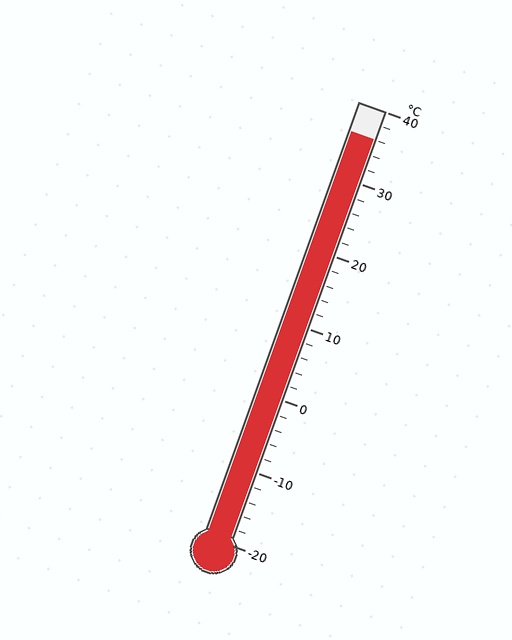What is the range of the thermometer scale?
The thermometer scale ranges from -20°C to 40°C.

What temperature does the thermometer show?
The thermometer shows approximately 36°C.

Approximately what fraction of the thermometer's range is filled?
The thermometer is filled to approximately 95% of its range.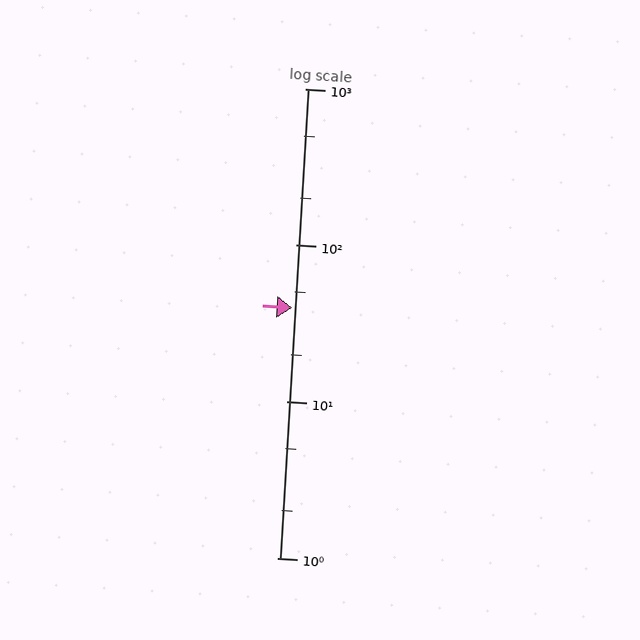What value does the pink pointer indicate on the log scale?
The pointer indicates approximately 40.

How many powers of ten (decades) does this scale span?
The scale spans 3 decades, from 1 to 1000.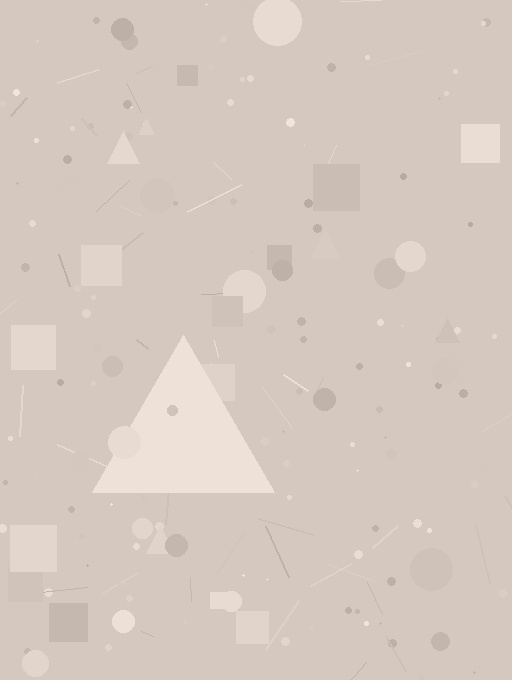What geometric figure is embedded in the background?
A triangle is embedded in the background.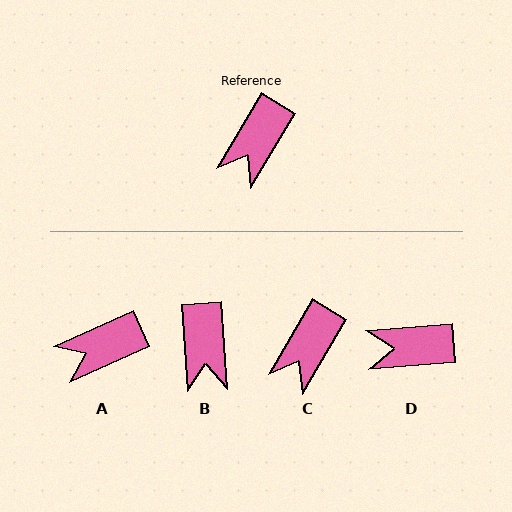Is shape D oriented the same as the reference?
No, it is off by about 55 degrees.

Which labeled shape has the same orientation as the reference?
C.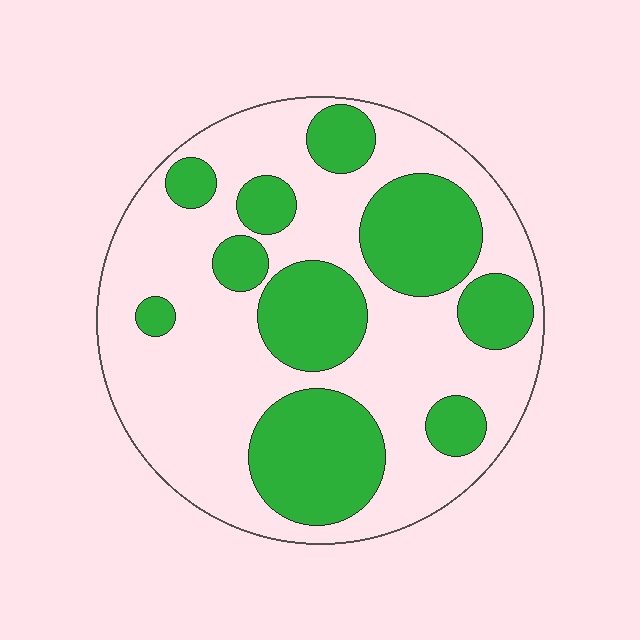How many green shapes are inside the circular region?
10.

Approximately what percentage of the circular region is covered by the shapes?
Approximately 35%.